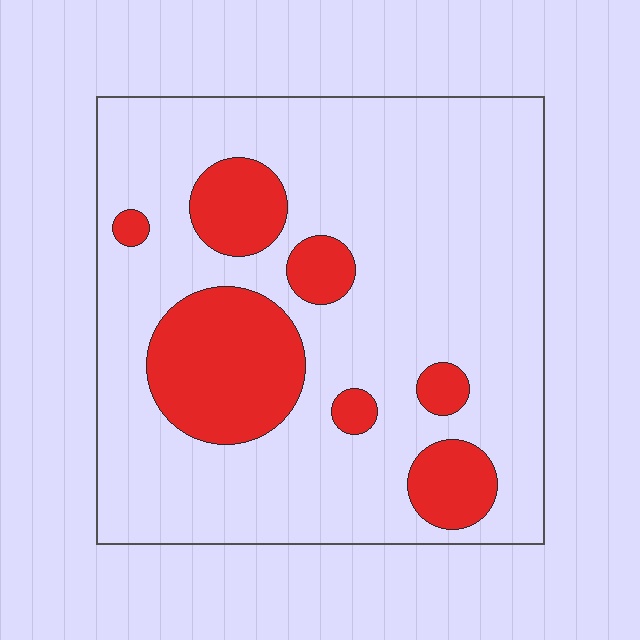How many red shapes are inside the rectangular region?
7.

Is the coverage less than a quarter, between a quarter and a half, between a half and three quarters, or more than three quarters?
Less than a quarter.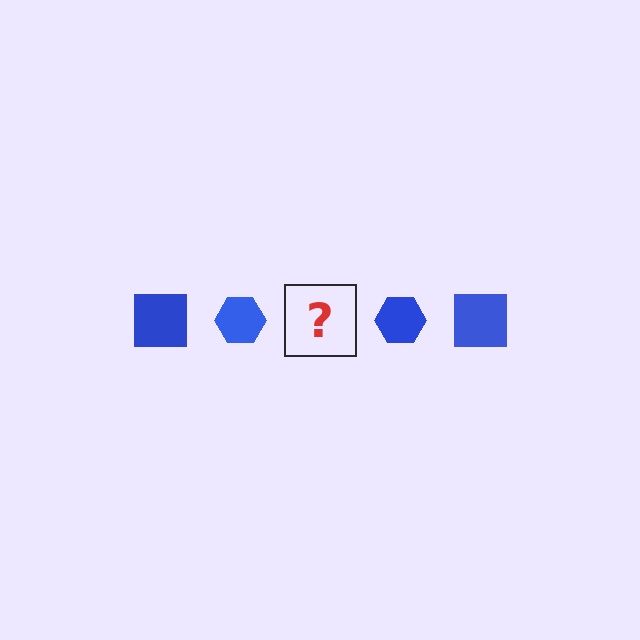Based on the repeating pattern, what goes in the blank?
The blank should be a blue square.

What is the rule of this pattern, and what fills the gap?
The rule is that the pattern cycles through square, hexagon shapes in blue. The gap should be filled with a blue square.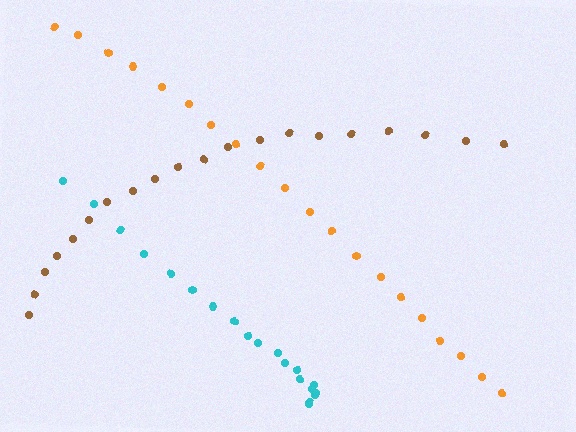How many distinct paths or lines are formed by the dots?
There are 3 distinct paths.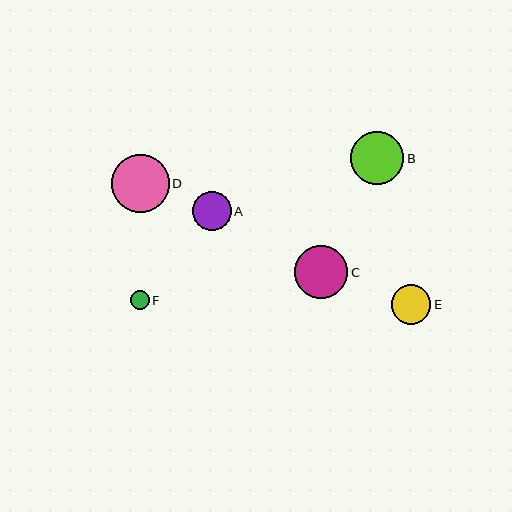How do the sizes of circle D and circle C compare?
Circle D and circle C are approximately the same size.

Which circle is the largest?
Circle D is the largest with a size of approximately 57 pixels.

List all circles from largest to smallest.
From largest to smallest: D, C, B, E, A, F.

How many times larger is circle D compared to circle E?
Circle D is approximately 1.4 times the size of circle E.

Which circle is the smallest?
Circle F is the smallest with a size of approximately 18 pixels.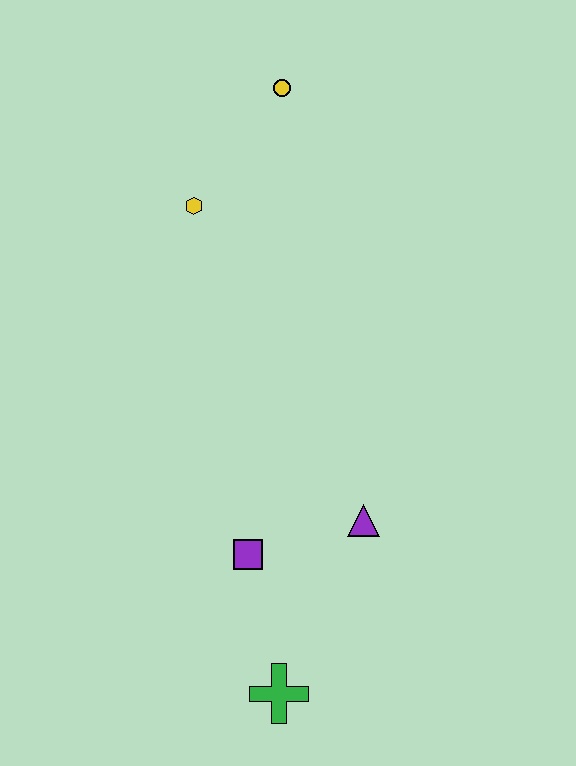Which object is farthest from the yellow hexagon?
The green cross is farthest from the yellow hexagon.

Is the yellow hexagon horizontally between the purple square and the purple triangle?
No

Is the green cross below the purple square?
Yes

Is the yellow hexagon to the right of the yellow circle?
No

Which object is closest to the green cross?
The purple square is closest to the green cross.